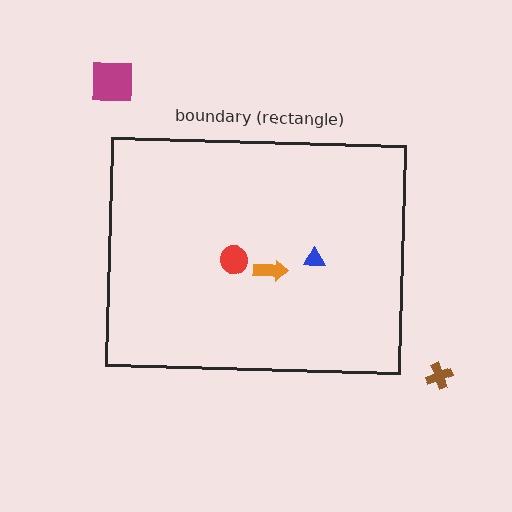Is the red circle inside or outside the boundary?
Inside.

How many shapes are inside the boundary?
3 inside, 2 outside.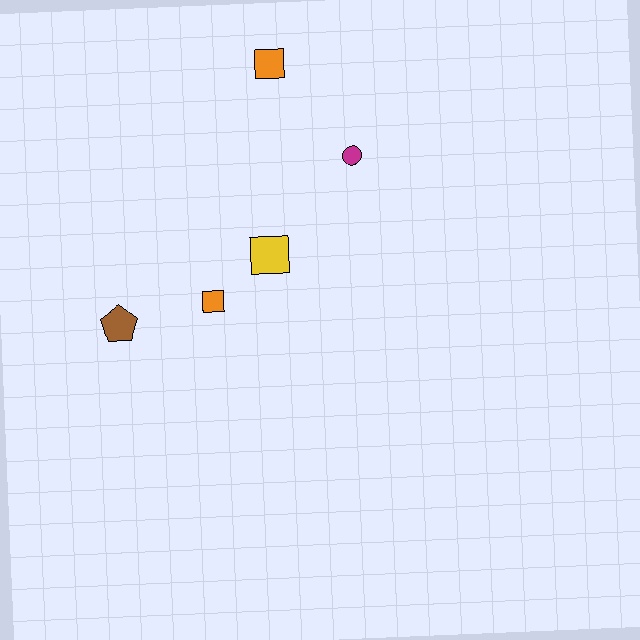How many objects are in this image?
There are 5 objects.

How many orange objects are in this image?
There are 2 orange objects.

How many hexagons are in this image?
There are no hexagons.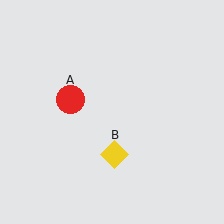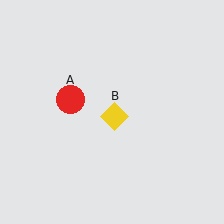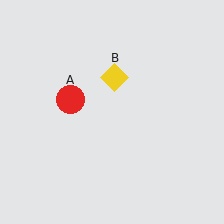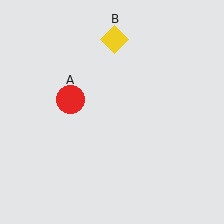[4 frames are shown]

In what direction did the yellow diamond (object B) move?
The yellow diamond (object B) moved up.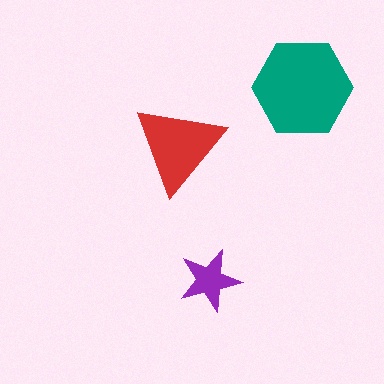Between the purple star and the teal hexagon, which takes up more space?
The teal hexagon.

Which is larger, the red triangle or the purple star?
The red triangle.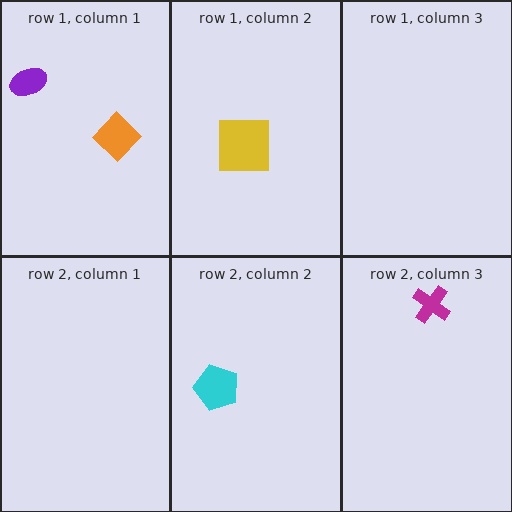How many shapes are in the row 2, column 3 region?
1.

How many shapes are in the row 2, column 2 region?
1.